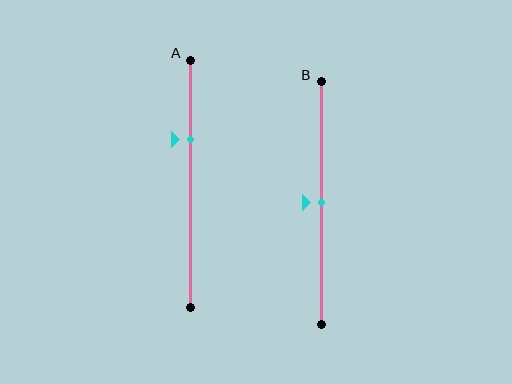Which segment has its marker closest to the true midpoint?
Segment B has its marker closest to the true midpoint.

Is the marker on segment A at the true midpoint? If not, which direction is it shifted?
No, the marker on segment A is shifted upward by about 18% of the segment length.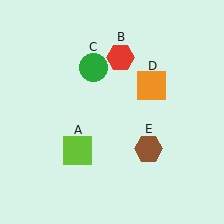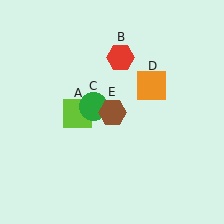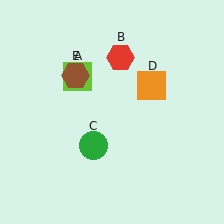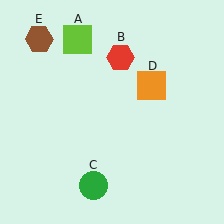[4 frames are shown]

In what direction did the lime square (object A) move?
The lime square (object A) moved up.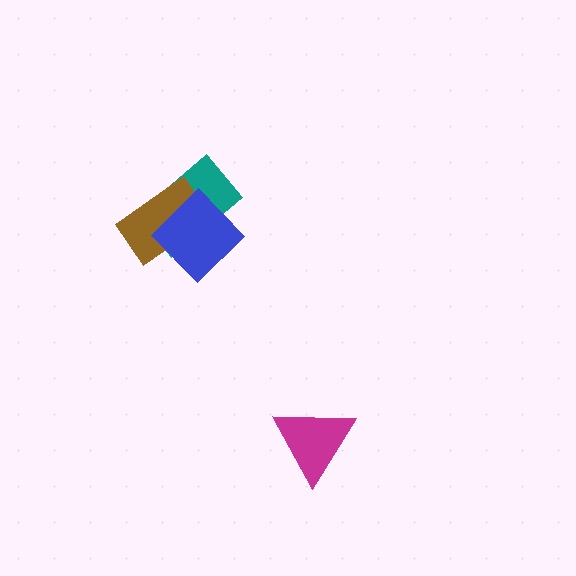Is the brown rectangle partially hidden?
Yes, it is partially covered by another shape.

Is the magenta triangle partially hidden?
No, no other shape covers it.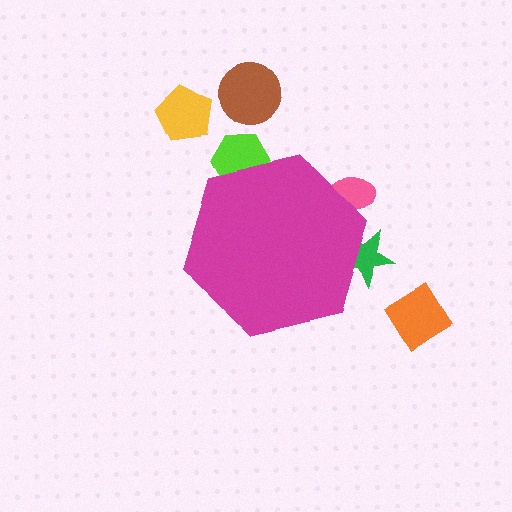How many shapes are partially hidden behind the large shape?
3 shapes are partially hidden.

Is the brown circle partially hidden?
No, the brown circle is fully visible.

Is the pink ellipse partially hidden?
Yes, the pink ellipse is partially hidden behind the magenta hexagon.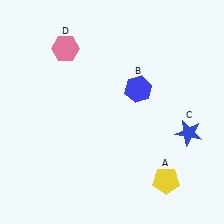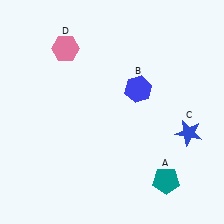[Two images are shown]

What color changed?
The pentagon (A) changed from yellow in Image 1 to teal in Image 2.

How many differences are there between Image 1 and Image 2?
There is 1 difference between the two images.